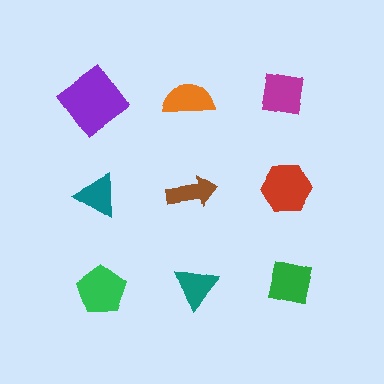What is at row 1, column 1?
A purple diamond.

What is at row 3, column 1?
A green pentagon.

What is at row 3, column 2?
A teal triangle.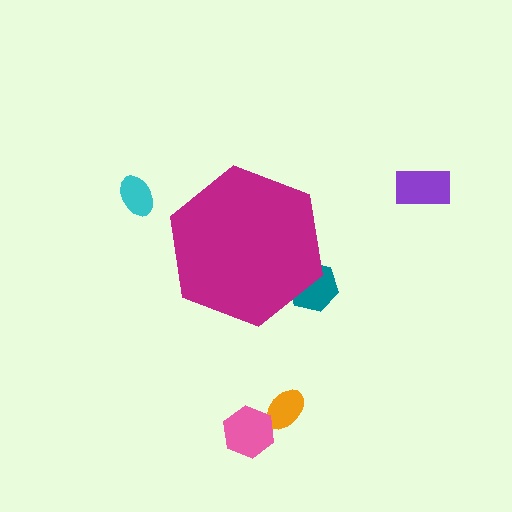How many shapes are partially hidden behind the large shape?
1 shape is partially hidden.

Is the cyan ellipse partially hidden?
No, the cyan ellipse is fully visible.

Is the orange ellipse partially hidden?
No, the orange ellipse is fully visible.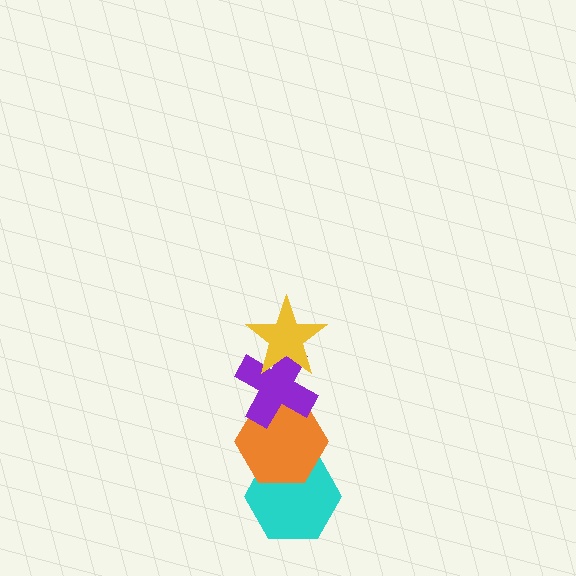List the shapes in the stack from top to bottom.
From top to bottom: the yellow star, the purple cross, the orange hexagon, the cyan hexagon.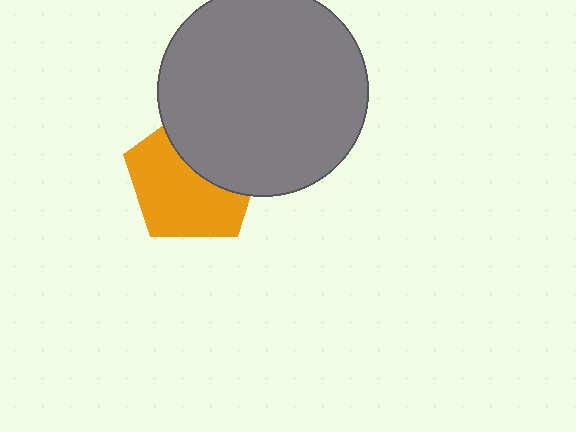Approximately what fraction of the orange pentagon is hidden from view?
Roughly 39% of the orange pentagon is hidden behind the gray circle.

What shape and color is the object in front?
The object in front is a gray circle.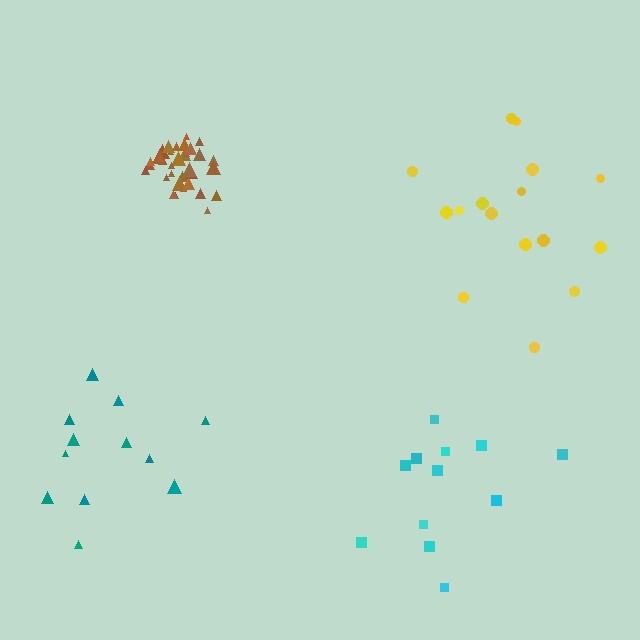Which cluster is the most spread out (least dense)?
Teal.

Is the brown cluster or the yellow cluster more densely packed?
Brown.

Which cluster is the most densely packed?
Brown.